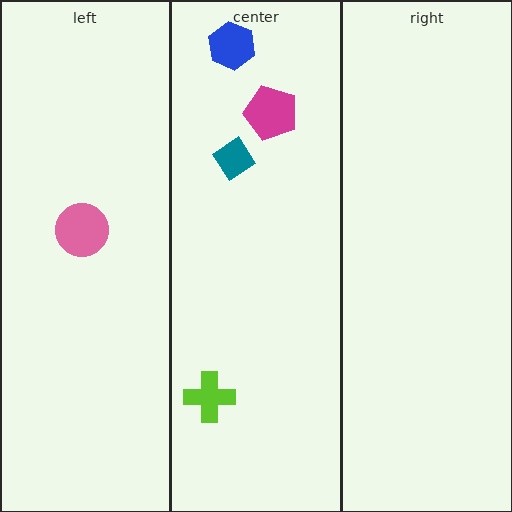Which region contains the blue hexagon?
The center region.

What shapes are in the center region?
The magenta pentagon, the blue hexagon, the teal diamond, the lime cross.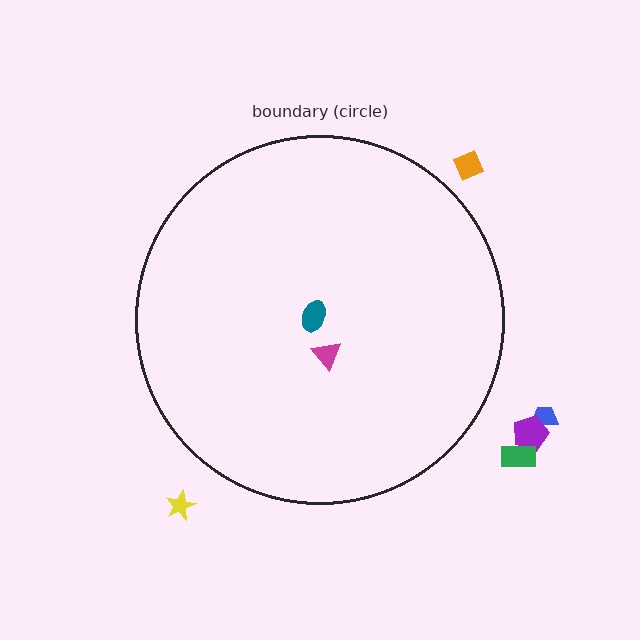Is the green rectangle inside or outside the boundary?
Outside.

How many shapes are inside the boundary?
2 inside, 5 outside.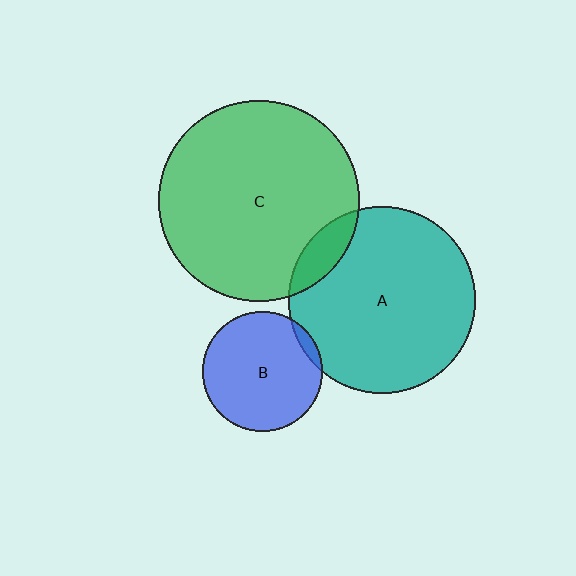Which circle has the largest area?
Circle C (green).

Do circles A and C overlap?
Yes.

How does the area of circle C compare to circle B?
Approximately 2.8 times.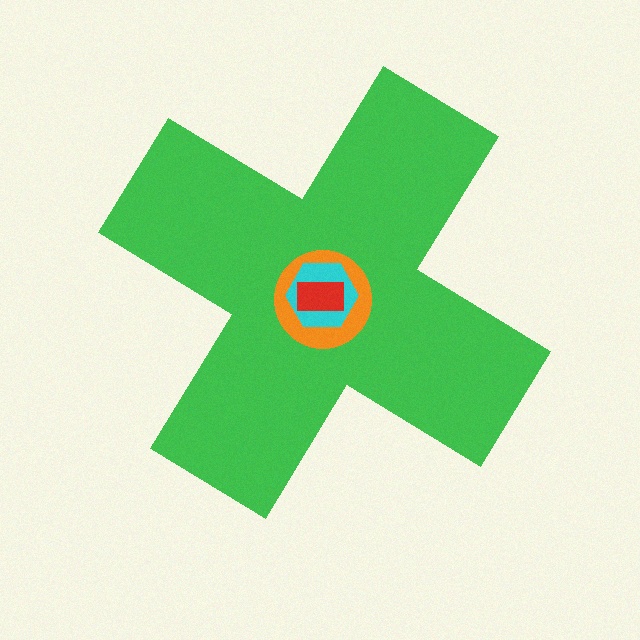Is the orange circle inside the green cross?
Yes.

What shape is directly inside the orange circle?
The cyan hexagon.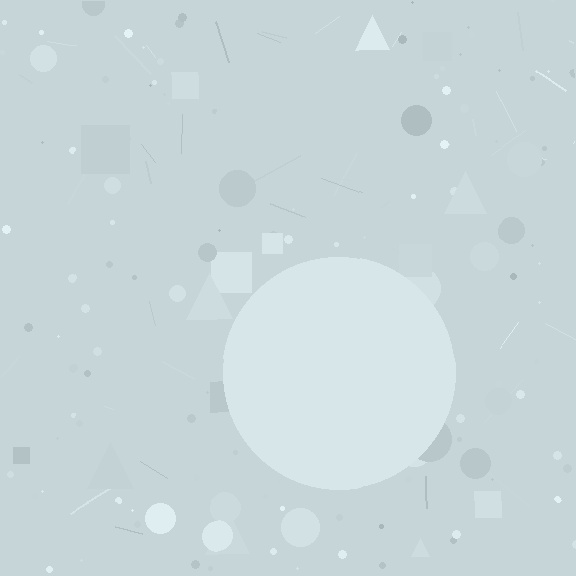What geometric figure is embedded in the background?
A circle is embedded in the background.